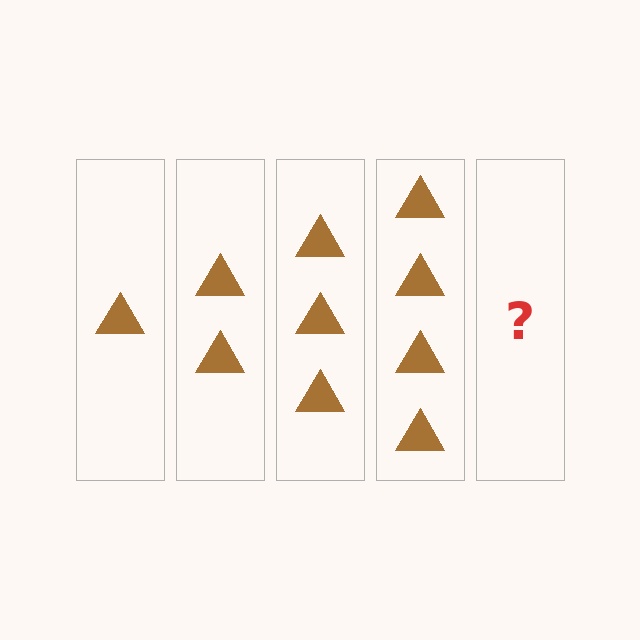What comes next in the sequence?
The next element should be 5 triangles.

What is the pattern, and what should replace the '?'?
The pattern is that each step adds one more triangle. The '?' should be 5 triangles.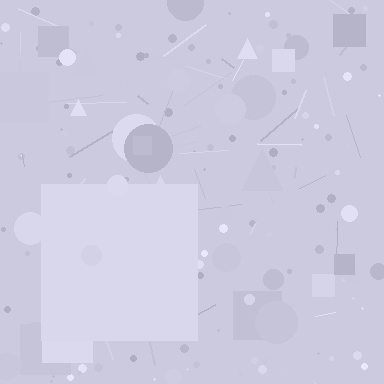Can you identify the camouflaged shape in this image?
The camouflaged shape is a square.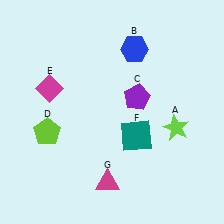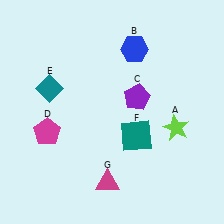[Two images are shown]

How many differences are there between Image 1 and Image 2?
There are 2 differences between the two images.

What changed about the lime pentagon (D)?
In Image 1, D is lime. In Image 2, it changed to magenta.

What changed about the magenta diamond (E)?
In Image 1, E is magenta. In Image 2, it changed to teal.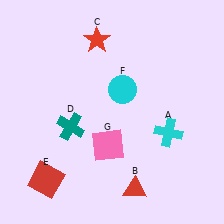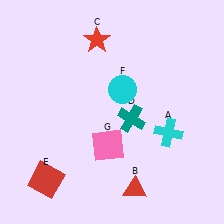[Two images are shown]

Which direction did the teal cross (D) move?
The teal cross (D) moved right.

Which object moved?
The teal cross (D) moved right.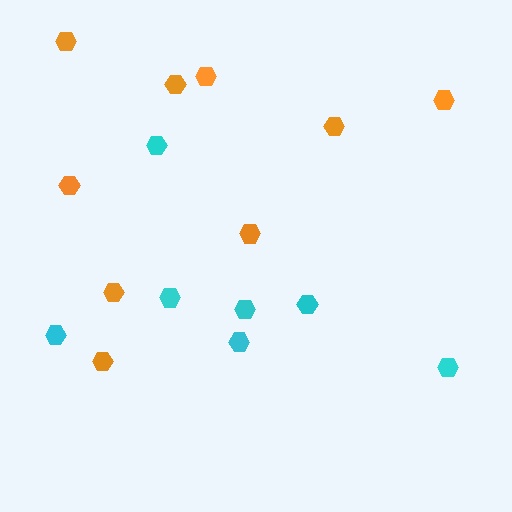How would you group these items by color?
There are 2 groups: one group of orange hexagons (9) and one group of cyan hexagons (7).